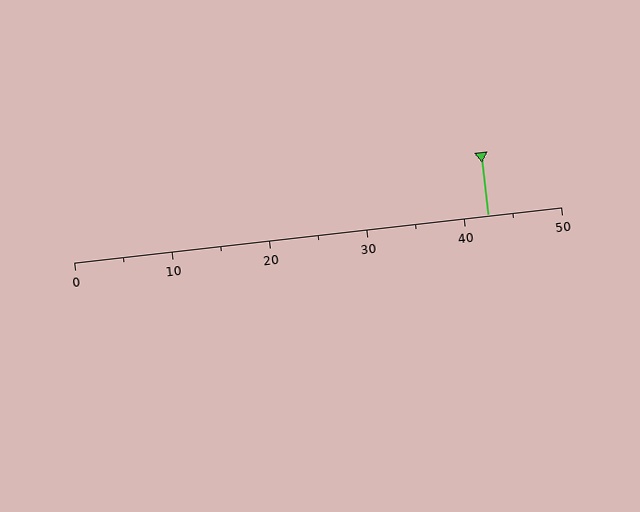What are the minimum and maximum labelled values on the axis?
The axis runs from 0 to 50.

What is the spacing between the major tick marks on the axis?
The major ticks are spaced 10 apart.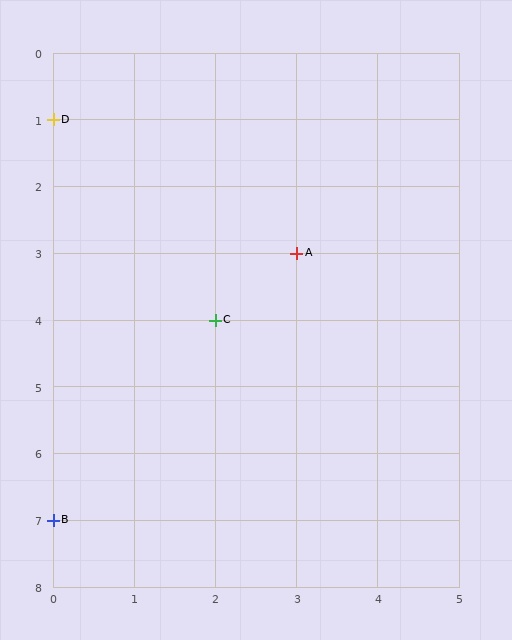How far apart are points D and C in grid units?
Points D and C are 2 columns and 3 rows apart (about 3.6 grid units diagonally).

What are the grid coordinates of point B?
Point B is at grid coordinates (0, 7).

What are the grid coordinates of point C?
Point C is at grid coordinates (2, 4).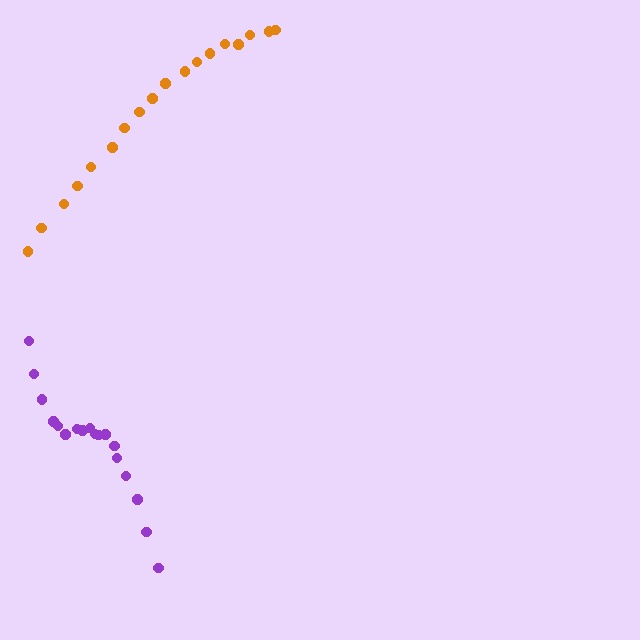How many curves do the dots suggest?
There are 2 distinct paths.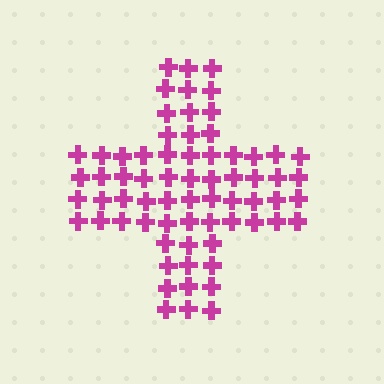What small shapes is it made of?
It is made of small crosses.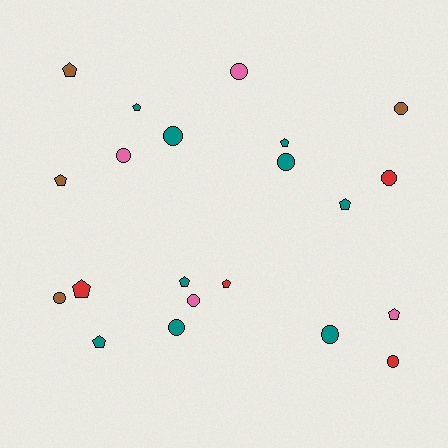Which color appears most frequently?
Teal, with 9 objects.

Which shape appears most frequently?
Circle, with 11 objects.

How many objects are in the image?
There are 21 objects.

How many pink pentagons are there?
There is 1 pink pentagon.